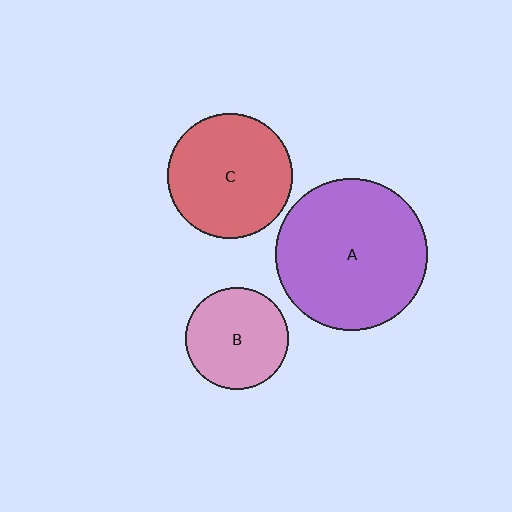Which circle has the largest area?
Circle A (purple).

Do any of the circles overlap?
No, none of the circles overlap.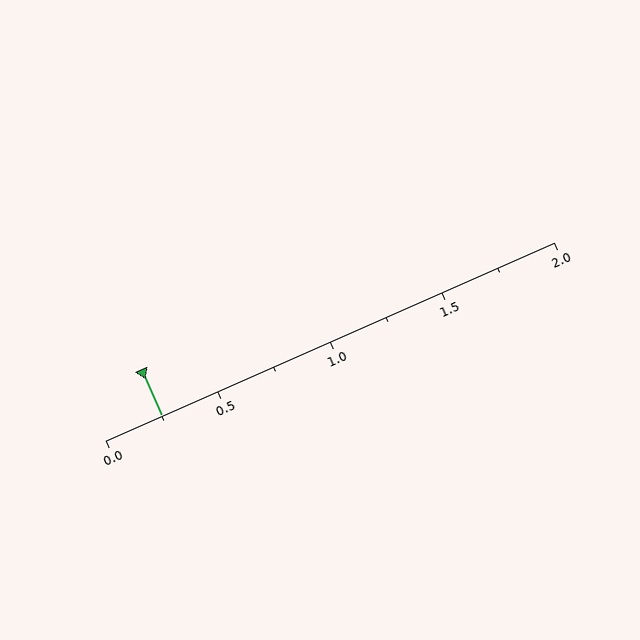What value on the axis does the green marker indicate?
The marker indicates approximately 0.25.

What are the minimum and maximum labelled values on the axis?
The axis runs from 0.0 to 2.0.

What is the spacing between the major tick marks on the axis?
The major ticks are spaced 0.5 apart.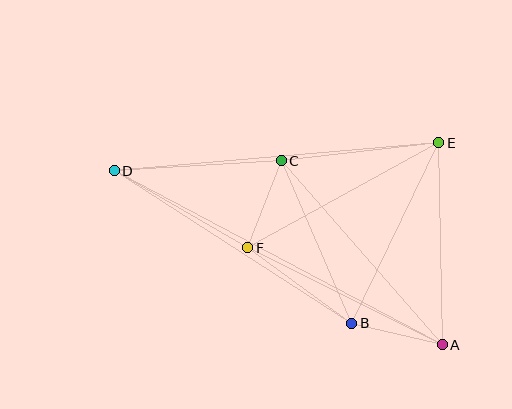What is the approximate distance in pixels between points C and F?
The distance between C and F is approximately 93 pixels.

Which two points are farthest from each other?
Points A and D are farthest from each other.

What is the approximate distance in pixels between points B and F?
The distance between B and F is approximately 129 pixels.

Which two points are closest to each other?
Points A and B are closest to each other.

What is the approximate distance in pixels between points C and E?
The distance between C and E is approximately 158 pixels.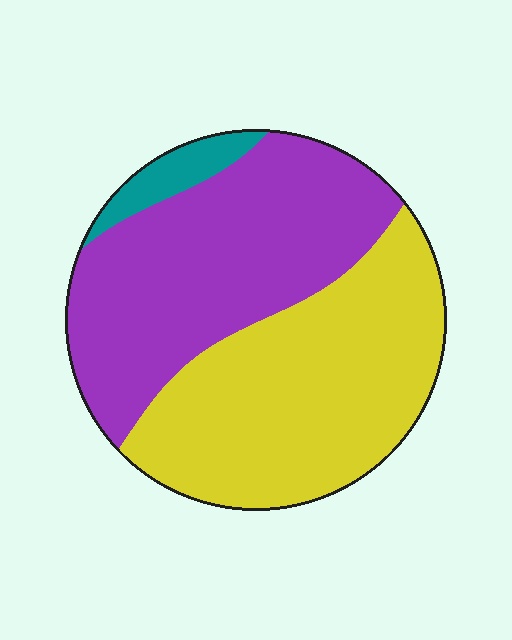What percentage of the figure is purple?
Purple covers roughly 45% of the figure.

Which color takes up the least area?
Teal, at roughly 5%.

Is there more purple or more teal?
Purple.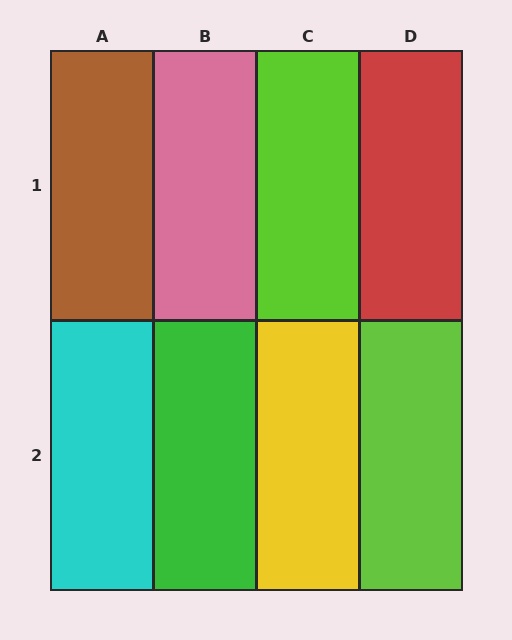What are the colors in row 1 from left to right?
Brown, pink, lime, red.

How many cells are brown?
1 cell is brown.